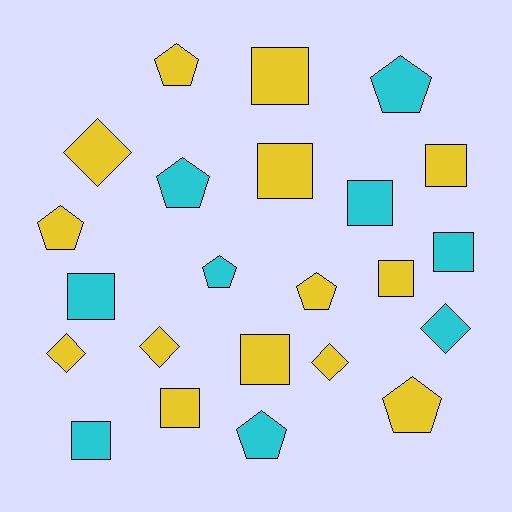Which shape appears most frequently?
Square, with 10 objects.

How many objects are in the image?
There are 23 objects.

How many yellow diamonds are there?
There are 4 yellow diamonds.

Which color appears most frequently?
Yellow, with 14 objects.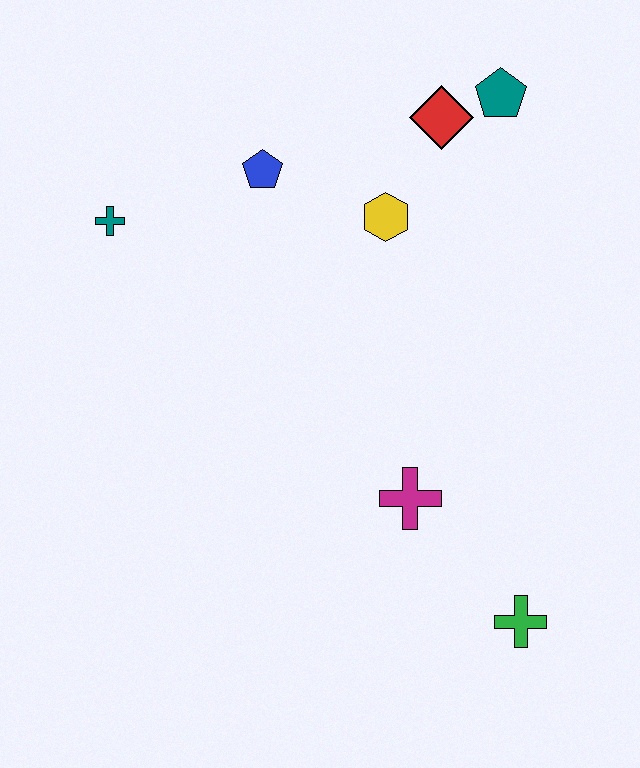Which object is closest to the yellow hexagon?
The red diamond is closest to the yellow hexagon.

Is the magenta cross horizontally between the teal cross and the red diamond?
Yes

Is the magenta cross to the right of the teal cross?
Yes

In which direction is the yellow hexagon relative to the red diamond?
The yellow hexagon is below the red diamond.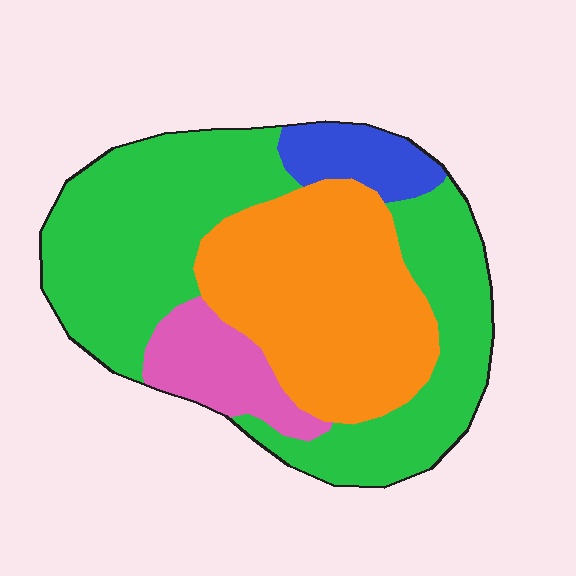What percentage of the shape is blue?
Blue takes up about one tenth (1/10) of the shape.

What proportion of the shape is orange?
Orange takes up between a sixth and a third of the shape.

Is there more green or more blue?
Green.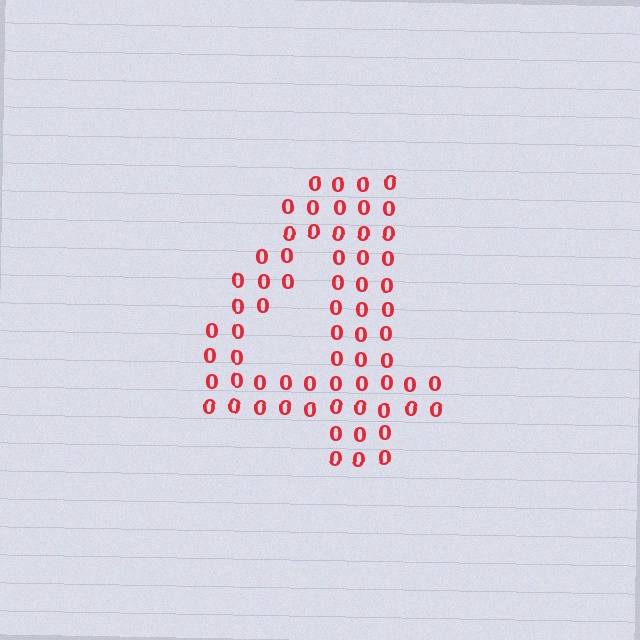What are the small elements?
The small elements are digit 0's.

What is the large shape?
The large shape is the digit 4.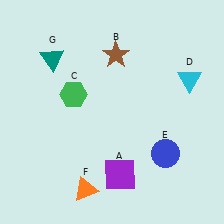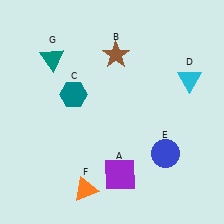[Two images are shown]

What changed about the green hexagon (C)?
In Image 1, C is green. In Image 2, it changed to teal.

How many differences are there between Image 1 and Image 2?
There is 1 difference between the two images.